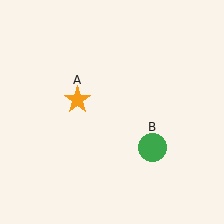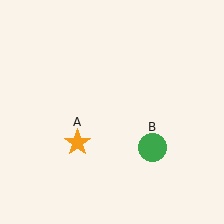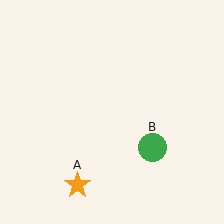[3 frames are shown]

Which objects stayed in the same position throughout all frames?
Green circle (object B) remained stationary.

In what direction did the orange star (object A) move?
The orange star (object A) moved down.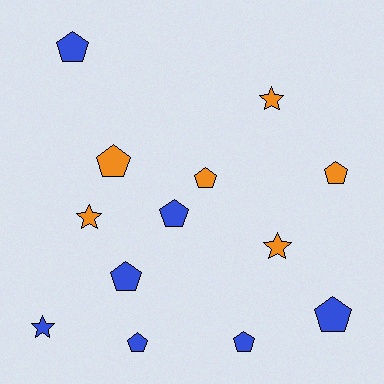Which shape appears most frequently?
Pentagon, with 9 objects.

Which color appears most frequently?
Blue, with 7 objects.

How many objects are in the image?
There are 13 objects.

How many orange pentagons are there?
There are 3 orange pentagons.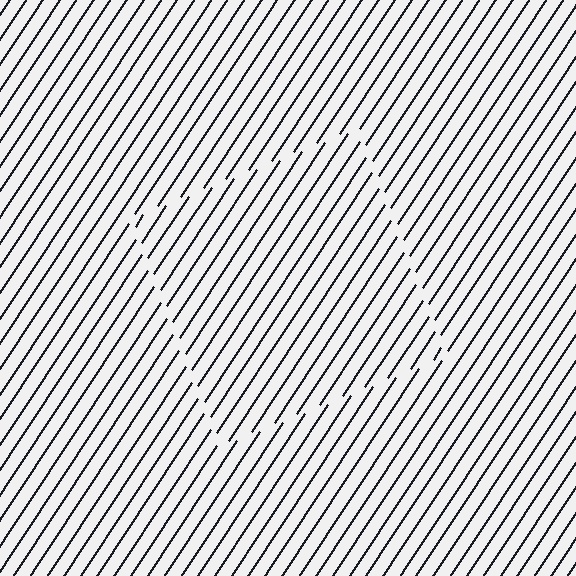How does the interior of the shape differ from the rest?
The interior of the shape contains the same grating, shifted by half a period — the contour is defined by the phase discontinuity where line-ends from the inner and outer gratings abut.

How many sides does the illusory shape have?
4 sides — the line-ends trace a square.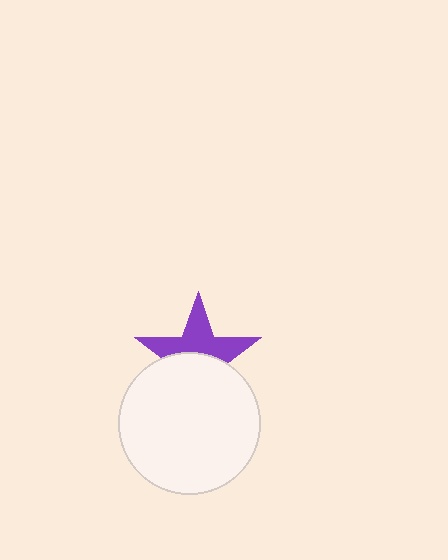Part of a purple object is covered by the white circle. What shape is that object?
It is a star.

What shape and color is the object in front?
The object in front is a white circle.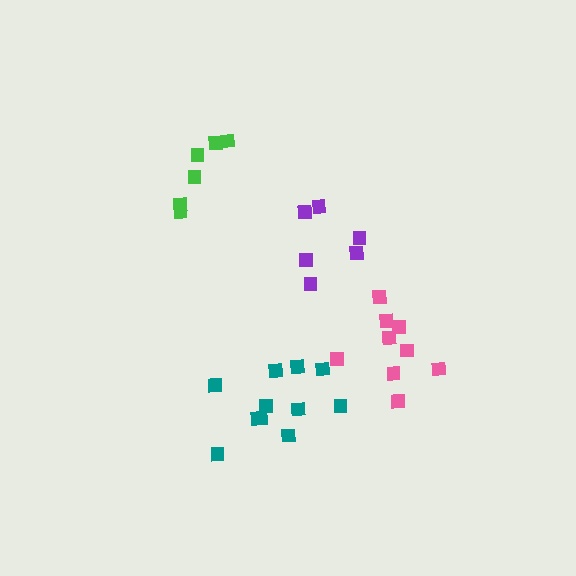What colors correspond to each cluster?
The clusters are colored: green, teal, purple, pink.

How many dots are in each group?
Group 1: 6 dots, Group 2: 11 dots, Group 3: 6 dots, Group 4: 9 dots (32 total).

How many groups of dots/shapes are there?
There are 4 groups.